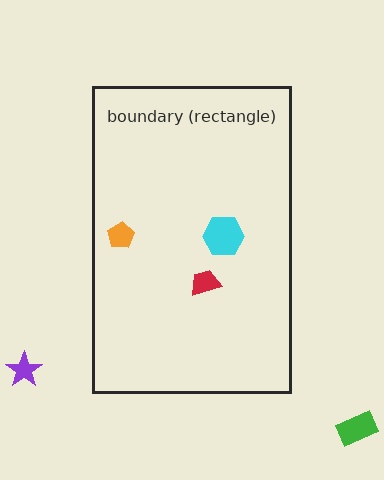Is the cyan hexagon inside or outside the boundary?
Inside.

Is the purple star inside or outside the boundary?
Outside.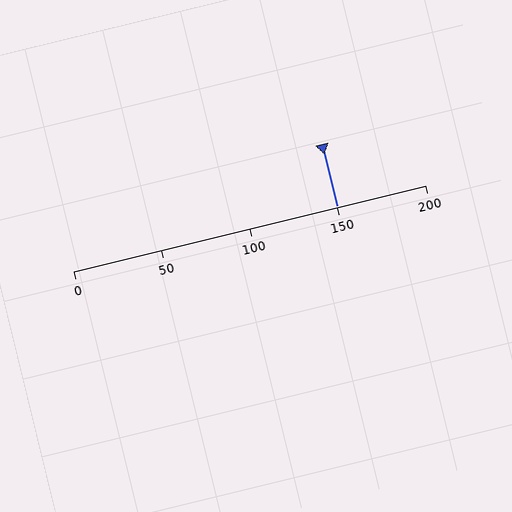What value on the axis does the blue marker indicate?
The marker indicates approximately 150.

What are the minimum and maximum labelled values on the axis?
The axis runs from 0 to 200.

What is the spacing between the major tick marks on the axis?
The major ticks are spaced 50 apart.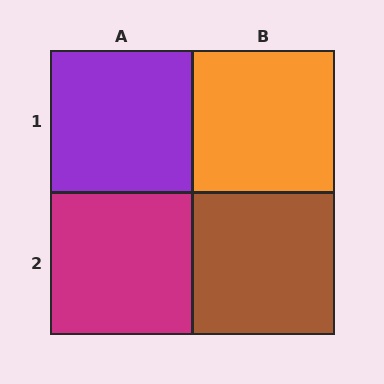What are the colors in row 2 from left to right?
Magenta, brown.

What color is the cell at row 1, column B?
Orange.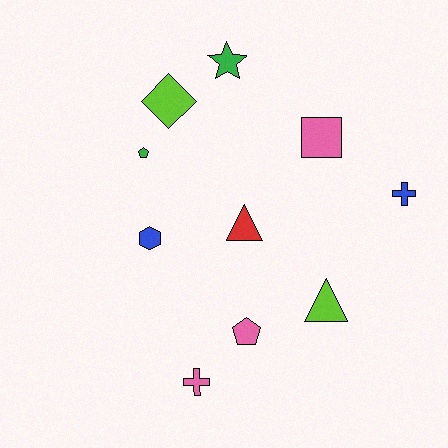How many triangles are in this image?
There are 2 triangles.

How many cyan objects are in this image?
There are no cyan objects.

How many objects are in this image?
There are 10 objects.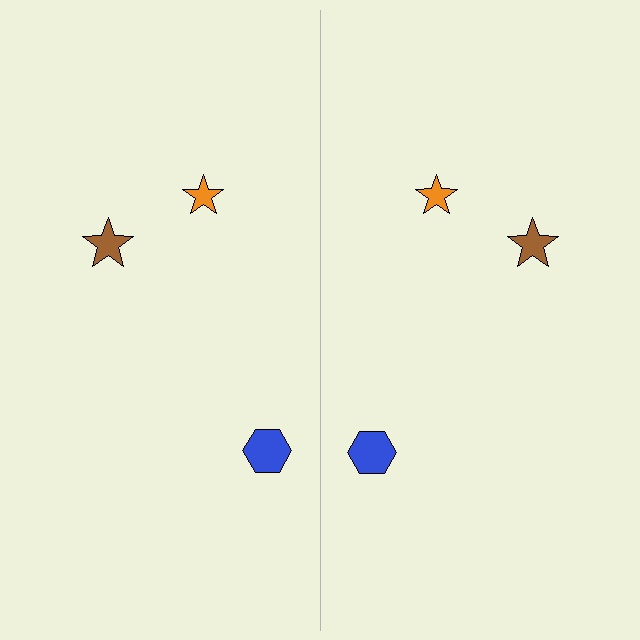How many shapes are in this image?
There are 6 shapes in this image.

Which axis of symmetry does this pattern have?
The pattern has a vertical axis of symmetry running through the center of the image.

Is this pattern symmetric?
Yes, this pattern has bilateral (reflection) symmetry.